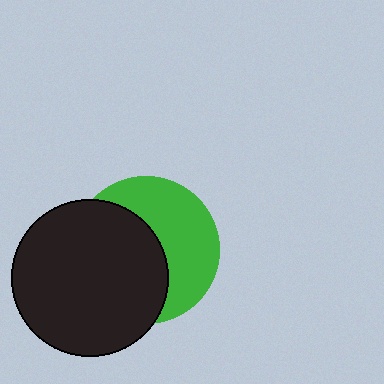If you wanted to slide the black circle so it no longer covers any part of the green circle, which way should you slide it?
Slide it left — that is the most direct way to separate the two shapes.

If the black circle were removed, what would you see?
You would see the complete green circle.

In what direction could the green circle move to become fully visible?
The green circle could move right. That would shift it out from behind the black circle entirely.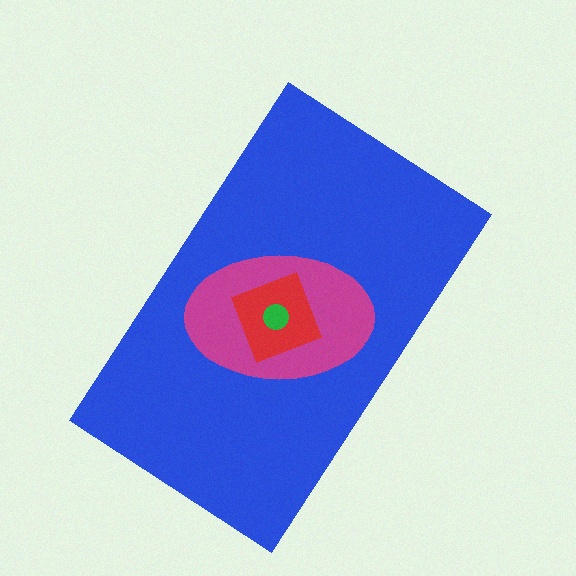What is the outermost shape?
The blue rectangle.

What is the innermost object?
The green circle.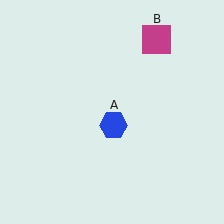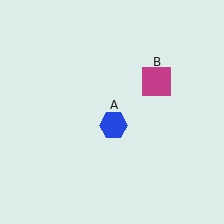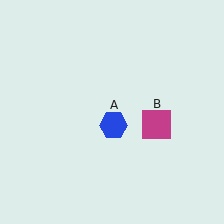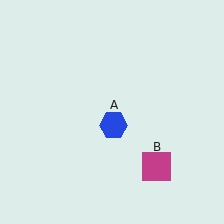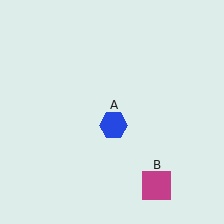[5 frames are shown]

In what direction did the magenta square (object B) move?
The magenta square (object B) moved down.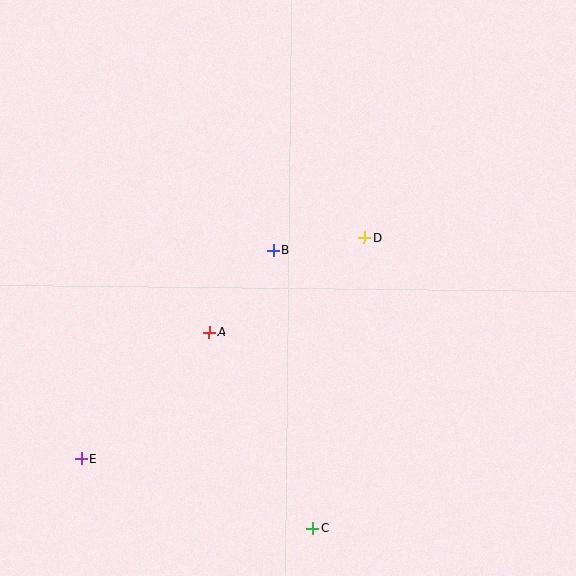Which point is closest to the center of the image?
Point B at (274, 250) is closest to the center.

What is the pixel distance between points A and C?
The distance between A and C is 222 pixels.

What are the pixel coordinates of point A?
Point A is at (209, 332).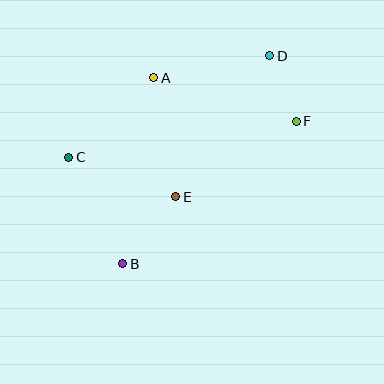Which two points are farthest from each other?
Points B and D are farthest from each other.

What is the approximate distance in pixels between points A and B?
The distance between A and B is approximately 189 pixels.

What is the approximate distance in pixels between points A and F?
The distance between A and F is approximately 149 pixels.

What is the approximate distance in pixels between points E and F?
The distance between E and F is approximately 142 pixels.